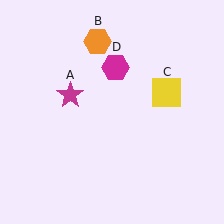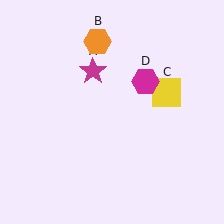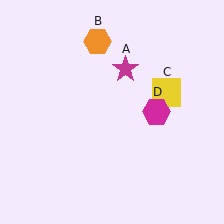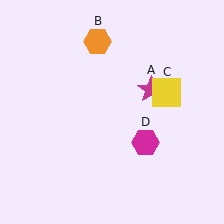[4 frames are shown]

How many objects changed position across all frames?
2 objects changed position: magenta star (object A), magenta hexagon (object D).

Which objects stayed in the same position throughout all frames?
Orange hexagon (object B) and yellow square (object C) remained stationary.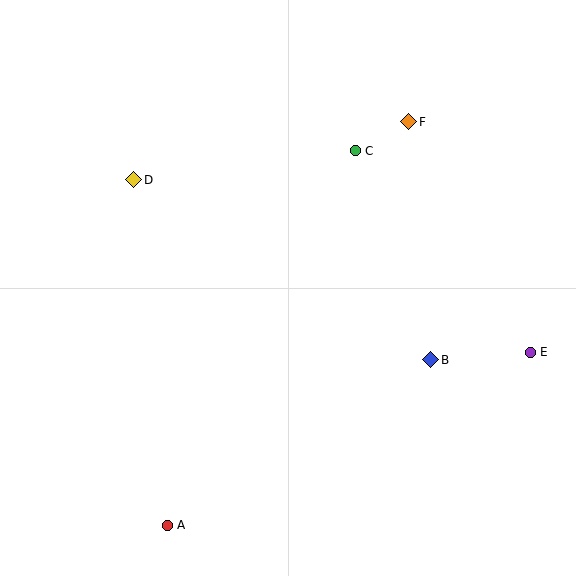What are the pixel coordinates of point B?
Point B is at (431, 360).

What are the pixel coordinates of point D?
Point D is at (134, 180).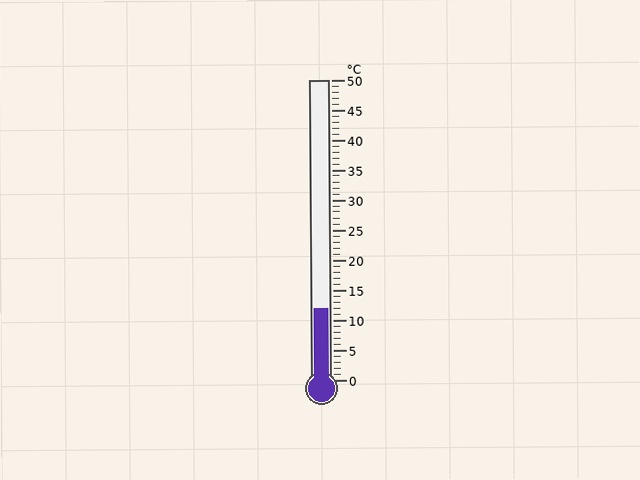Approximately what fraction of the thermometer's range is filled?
The thermometer is filled to approximately 25% of its range.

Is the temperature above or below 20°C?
The temperature is below 20°C.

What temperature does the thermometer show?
The thermometer shows approximately 12°C.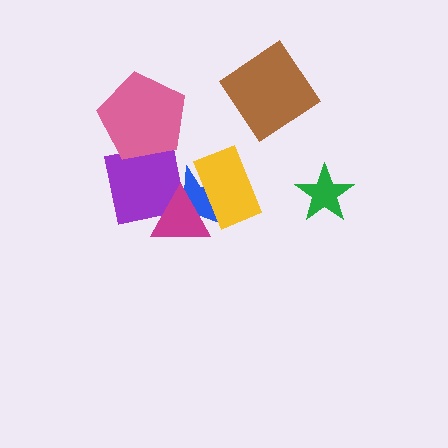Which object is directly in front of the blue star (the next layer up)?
The purple square is directly in front of the blue star.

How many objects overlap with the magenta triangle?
3 objects overlap with the magenta triangle.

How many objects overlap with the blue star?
3 objects overlap with the blue star.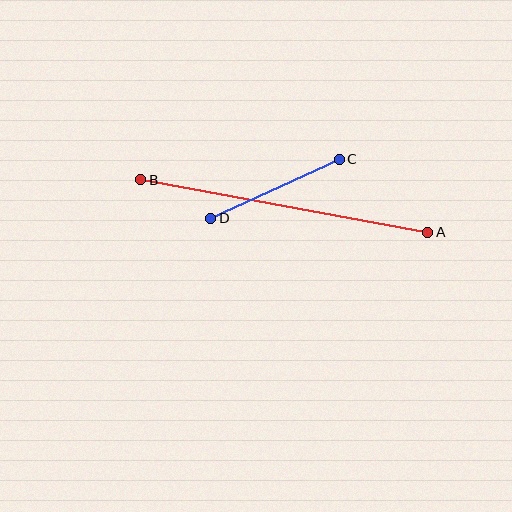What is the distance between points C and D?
The distance is approximately 142 pixels.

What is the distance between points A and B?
The distance is approximately 292 pixels.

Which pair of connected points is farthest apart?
Points A and B are farthest apart.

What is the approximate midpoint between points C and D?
The midpoint is at approximately (275, 189) pixels.